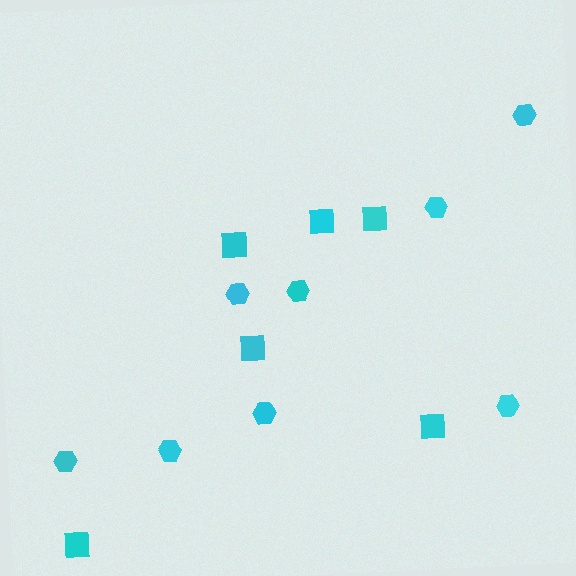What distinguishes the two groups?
There are 2 groups: one group of squares (6) and one group of hexagons (8).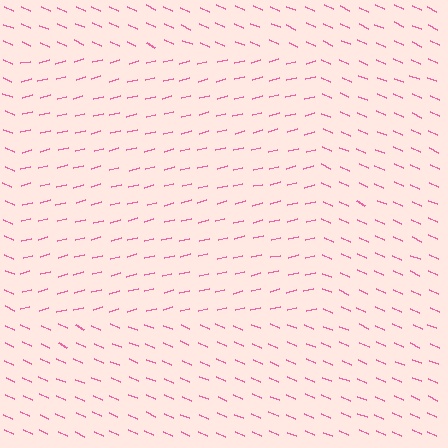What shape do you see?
I see a rectangle.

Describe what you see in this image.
The image is filled with small pink line segments. A rectangle region in the image has lines oriented differently from the surrounding lines, creating a visible texture boundary.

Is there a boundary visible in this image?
Yes, there is a texture boundary formed by a change in line orientation.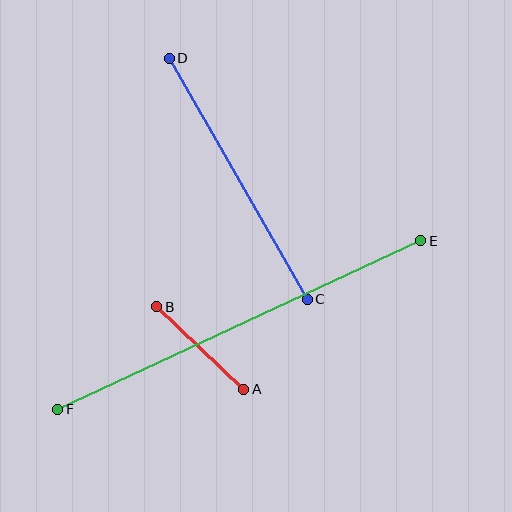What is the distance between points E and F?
The distance is approximately 400 pixels.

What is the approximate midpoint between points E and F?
The midpoint is at approximately (239, 325) pixels.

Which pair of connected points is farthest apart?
Points E and F are farthest apart.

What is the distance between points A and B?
The distance is approximately 120 pixels.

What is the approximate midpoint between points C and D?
The midpoint is at approximately (238, 179) pixels.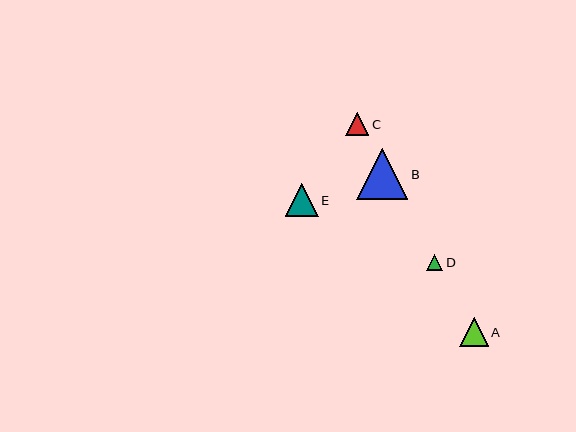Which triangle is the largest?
Triangle B is the largest with a size of approximately 52 pixels.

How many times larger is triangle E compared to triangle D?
Triangle E is approximately 2.0 times the size of triangle D.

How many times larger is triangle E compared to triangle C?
Triangle E is approximately 1.4 times the size of triangle C.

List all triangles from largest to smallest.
From largest to smallest: B, E, A, C, D.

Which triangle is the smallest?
Triangle D is the smallest with a size of approximately 16 pixels.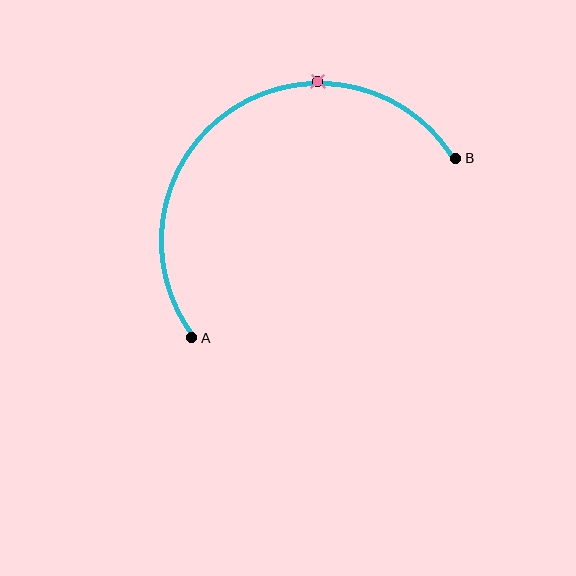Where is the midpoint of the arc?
The arc midpoint is the point on the curve farthest from the straight line joining A and B. It sits above and to the left of that line.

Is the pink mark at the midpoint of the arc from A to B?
No. The pink mark lies on the arc but is closer to endpoint B. The arc midpoint would be at the point on the curve equidistant along the arc from both A and B.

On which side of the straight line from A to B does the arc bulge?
The arc bulges above and to the left of the straight line connecting A and B.